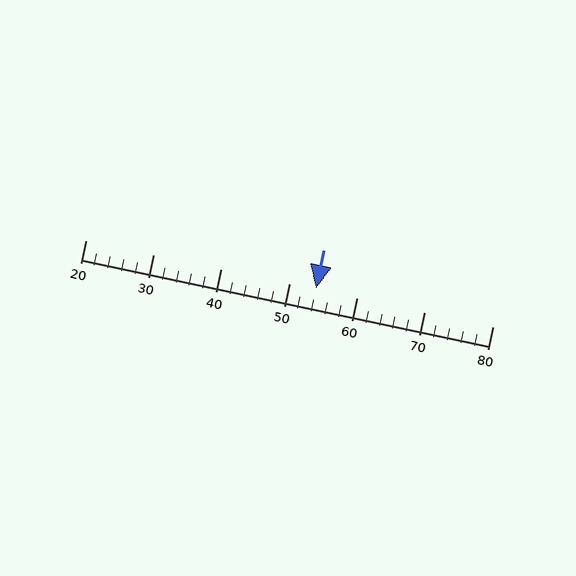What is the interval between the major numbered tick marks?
The major tick marks are spaced 10 units apart.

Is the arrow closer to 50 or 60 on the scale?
The arrow is closer to 50.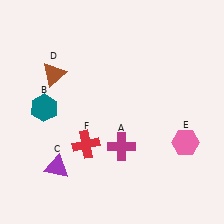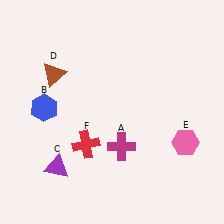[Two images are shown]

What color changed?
The hexagon (B) changed from teal in Image 1 to blue in Image 2.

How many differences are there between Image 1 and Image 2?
There is 1 difference between the two images.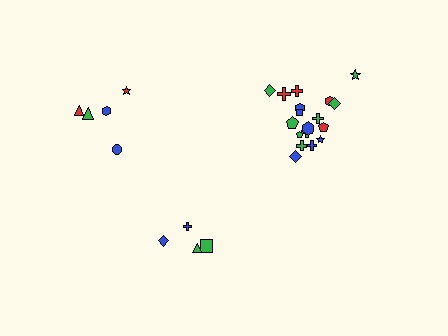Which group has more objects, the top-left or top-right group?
The top-right group.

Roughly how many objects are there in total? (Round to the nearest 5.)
Roughly 25 objects in total.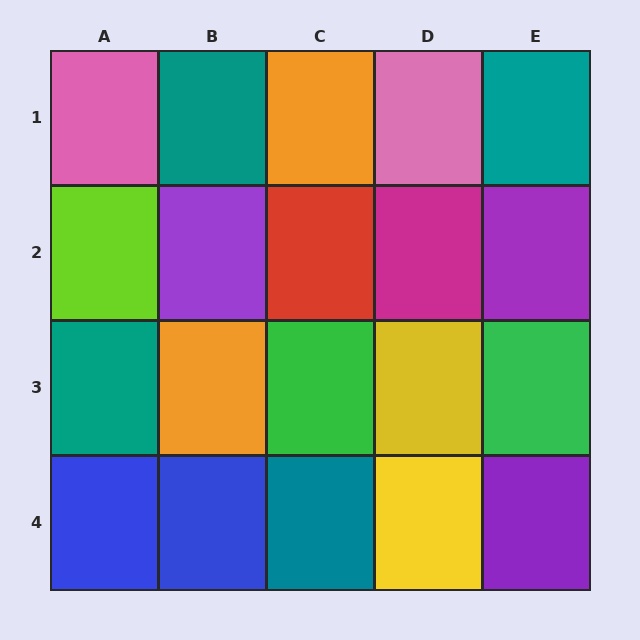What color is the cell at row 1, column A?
Pink.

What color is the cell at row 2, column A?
Lime.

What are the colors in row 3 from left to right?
Teal, orange, green, yellow, green.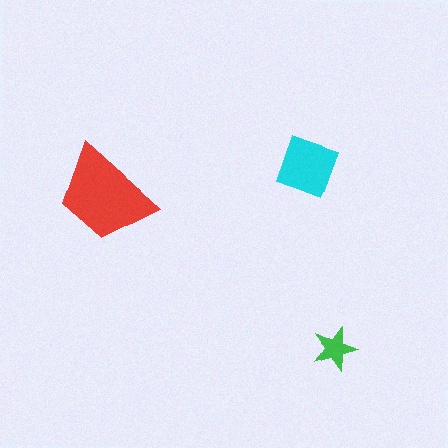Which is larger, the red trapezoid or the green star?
The red trapezoid.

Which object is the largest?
The red trapezoid.